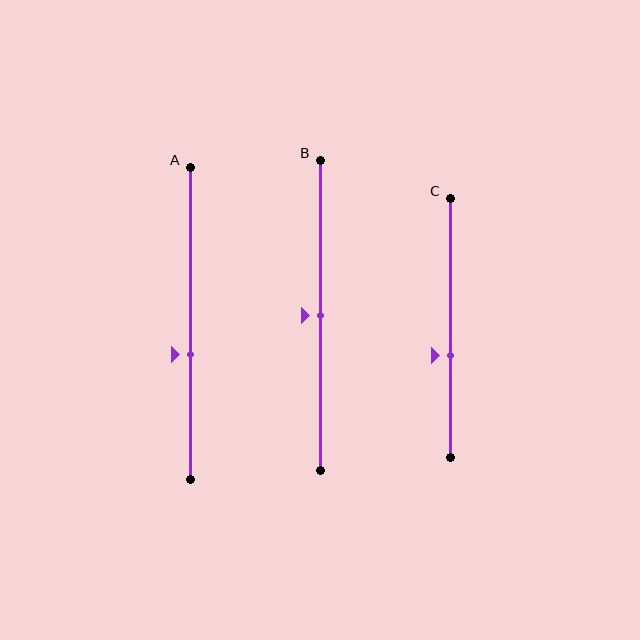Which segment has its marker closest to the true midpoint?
Segment B has its marker closest to the true midpoint.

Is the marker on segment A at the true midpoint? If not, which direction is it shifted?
No, the marker on segment A is shifted downward by about 10% of the segment length.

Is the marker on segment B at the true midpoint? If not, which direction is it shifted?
Yes, the marker on segment B is at the true midpoint.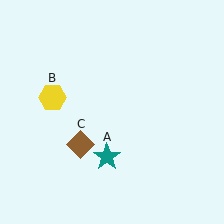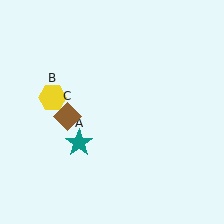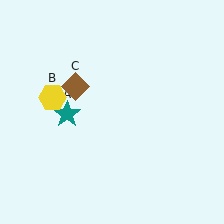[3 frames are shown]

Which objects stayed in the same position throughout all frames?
Yellow hexagon (object B) remained stationary.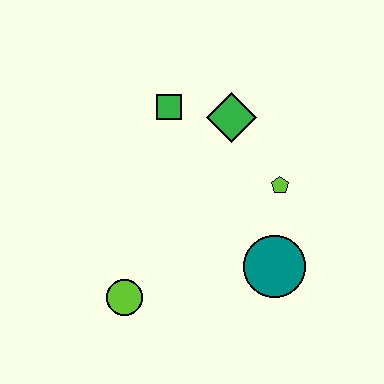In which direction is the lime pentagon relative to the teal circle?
The lime pentagon is above the teal circle.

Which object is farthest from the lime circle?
The green diamond is farthest from the lime circle.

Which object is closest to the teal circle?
The lime pentagon is closest to the teal circle.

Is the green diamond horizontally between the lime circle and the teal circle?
Yes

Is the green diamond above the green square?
No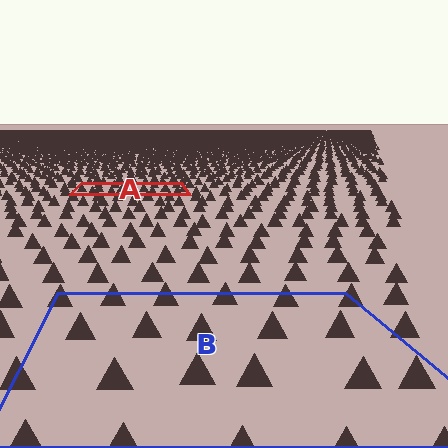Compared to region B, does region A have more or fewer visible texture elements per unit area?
Region A has more texture elements per unit area — they are packed more densely because it is farther away.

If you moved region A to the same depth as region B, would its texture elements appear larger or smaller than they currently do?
They would appear larger. At a closer depth, the same texture elements are projected at a bigger on-screen size.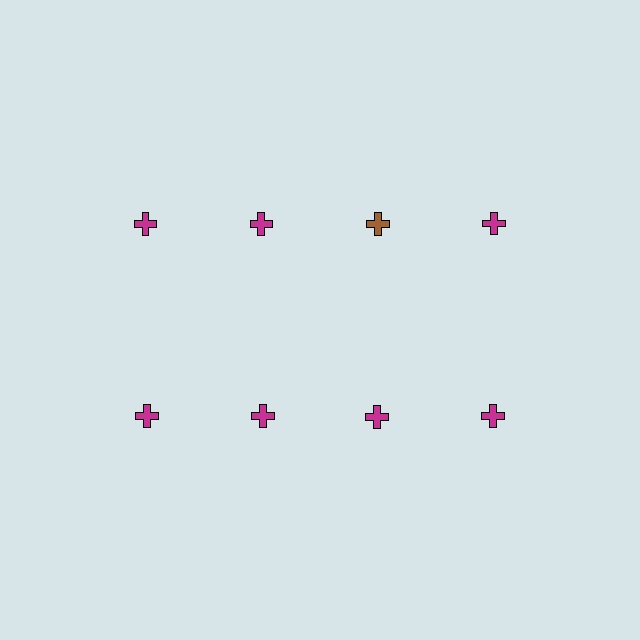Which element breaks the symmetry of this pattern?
The brown cross in the top row, center column breaks the symmetry. All other shapes are magenta crosses.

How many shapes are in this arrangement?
There are 8 shapes arranged in a grid pattern.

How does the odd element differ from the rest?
It has a different color: brown instead of magenta.